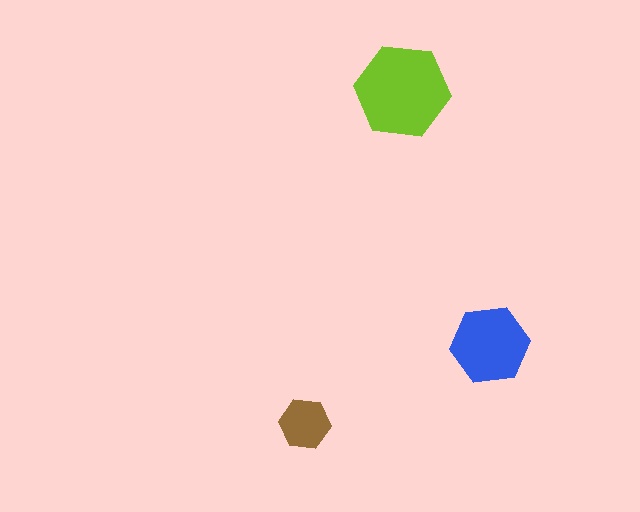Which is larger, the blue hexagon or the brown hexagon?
The blue one.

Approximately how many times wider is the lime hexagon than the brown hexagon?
About 2 times wider.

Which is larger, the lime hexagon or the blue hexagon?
The lime one.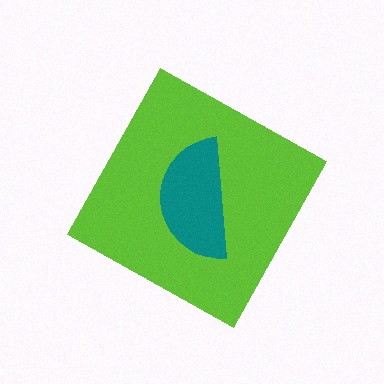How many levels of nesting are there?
2.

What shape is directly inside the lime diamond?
The teal semicircle.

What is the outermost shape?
The lime diamond.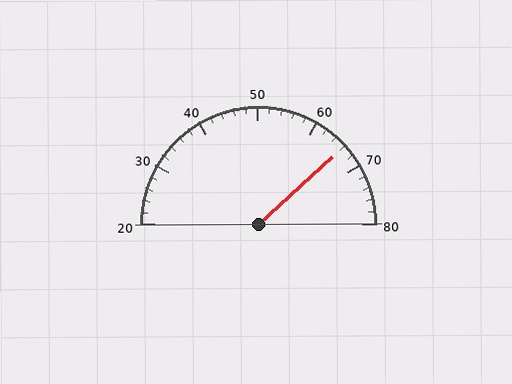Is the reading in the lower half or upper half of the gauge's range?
The reading is in the upper half of the range (20 to 80).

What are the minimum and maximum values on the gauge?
The gauge ranges from 20 to 80.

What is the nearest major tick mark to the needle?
The nearest major tick mark is 70.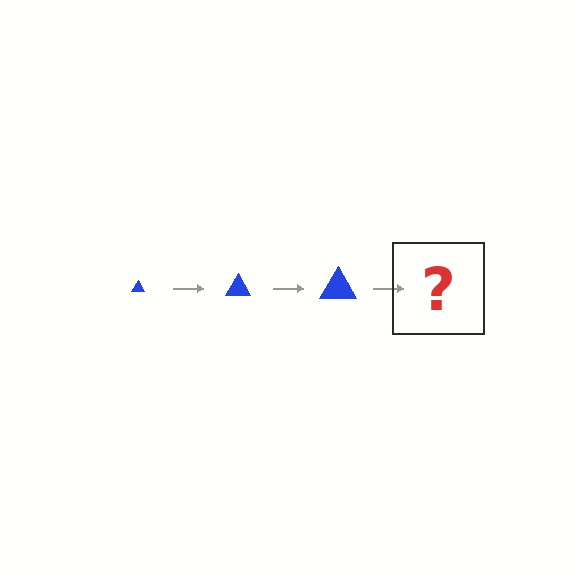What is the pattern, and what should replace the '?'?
The pattern is that the triangle gets progressively larger each step. The '?' should be a blue triangle, larger than the previous one.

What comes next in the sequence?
The next element should be a blue triangle, larger than the previous one.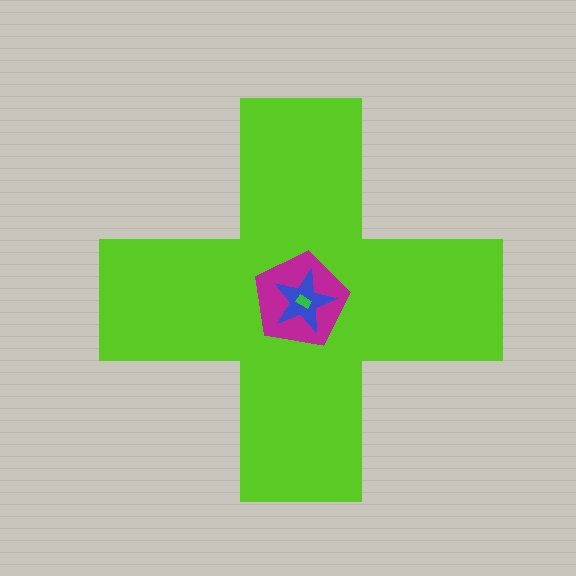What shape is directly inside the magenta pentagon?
The blue star.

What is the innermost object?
The green rectangle.